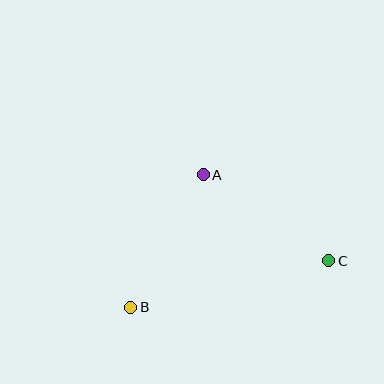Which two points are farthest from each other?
Points B and C are farthest from each other.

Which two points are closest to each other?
Points A and B are closest to each other.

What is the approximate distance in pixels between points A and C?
The distance between A and C is approximately 152 pixels.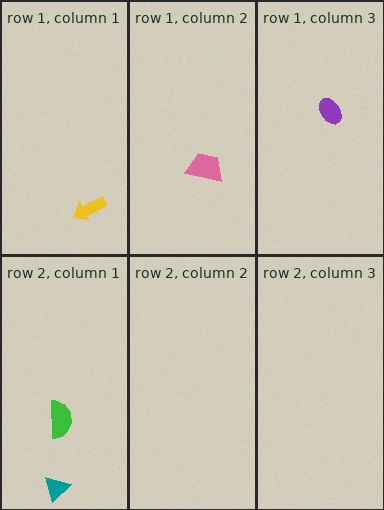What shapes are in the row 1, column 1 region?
The yellow arrow.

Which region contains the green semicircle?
The row 2, column 1 region.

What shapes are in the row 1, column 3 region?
The purple ellipse.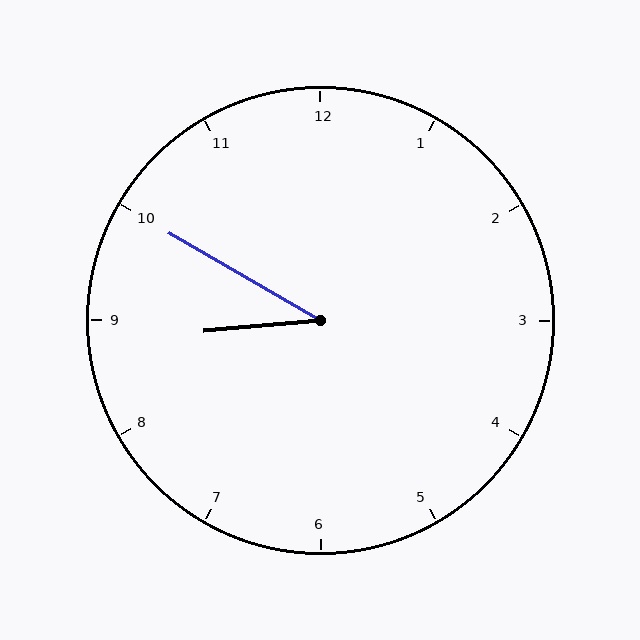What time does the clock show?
8:50.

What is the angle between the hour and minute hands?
Approximately 35 degrees.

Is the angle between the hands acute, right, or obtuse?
It is acute.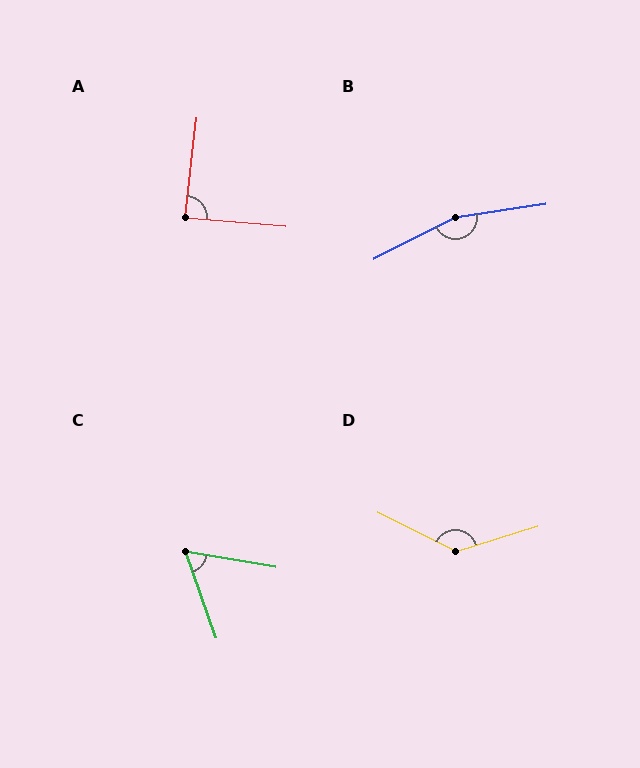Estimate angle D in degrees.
Approximately 137 degrees.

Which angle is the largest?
B, at approximately 162 degrees.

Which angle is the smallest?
C, at approximately 61 degrees.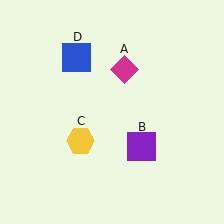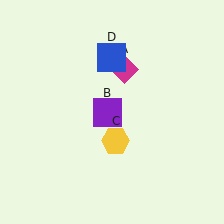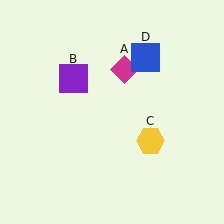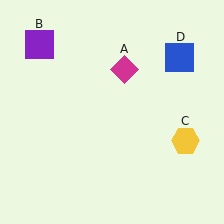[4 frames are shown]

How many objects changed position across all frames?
3 objects changed position: purple square (object B), yellow hexagon (object C), blue square (object D).